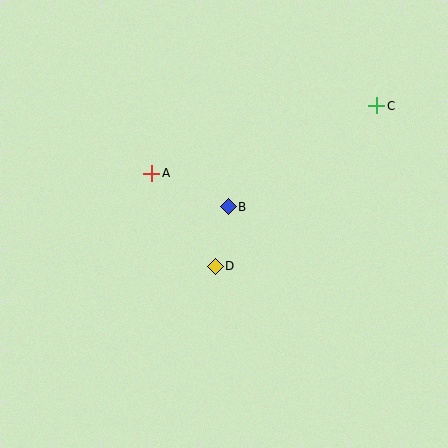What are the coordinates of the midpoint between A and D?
The midpoint between A and D is at (183, 220).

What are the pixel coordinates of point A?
Point A is at (152, 173).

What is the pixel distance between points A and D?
The distance between A and D is 113 pixels.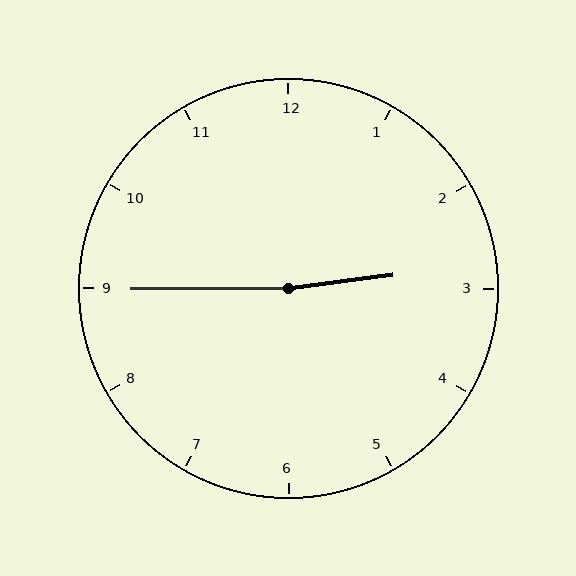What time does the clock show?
2:45.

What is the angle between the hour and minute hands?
Approximately 172 degrees.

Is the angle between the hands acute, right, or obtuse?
It is obtuse.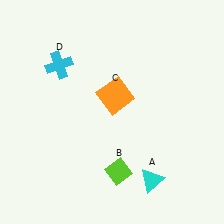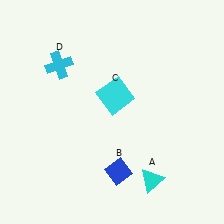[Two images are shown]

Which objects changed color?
B changed from lime to blue. C changed from orange to cyan.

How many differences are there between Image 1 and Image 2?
There are 2 differences between the two images.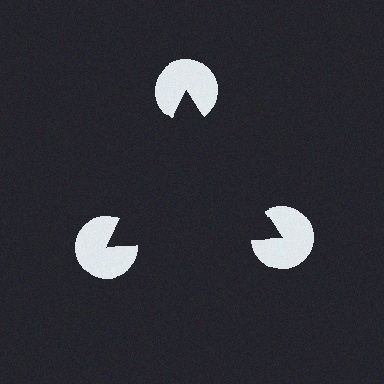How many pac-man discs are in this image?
There are 3 — one at each vertex of the illusory triangle.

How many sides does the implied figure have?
3 sides.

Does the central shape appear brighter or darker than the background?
It typically appears slightly darker than the background, even though no actual brightness change is drawn.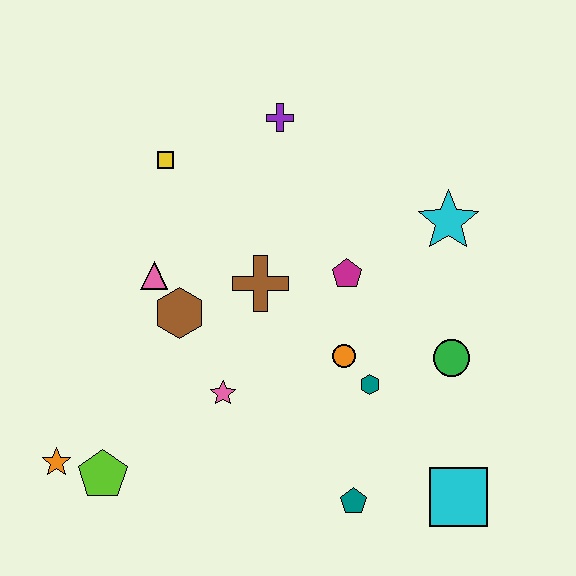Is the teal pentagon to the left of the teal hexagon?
Yes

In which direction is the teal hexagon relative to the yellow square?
The teal hexagon is below the yellow square.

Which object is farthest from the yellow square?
The cyan square is farthest from the yellow square.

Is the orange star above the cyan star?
No